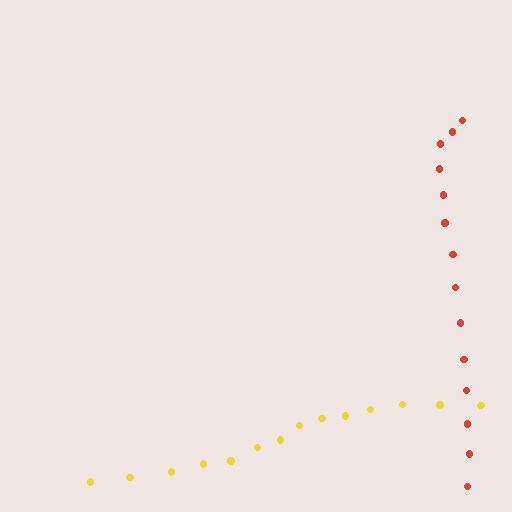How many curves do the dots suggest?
There are 2 distinct paths.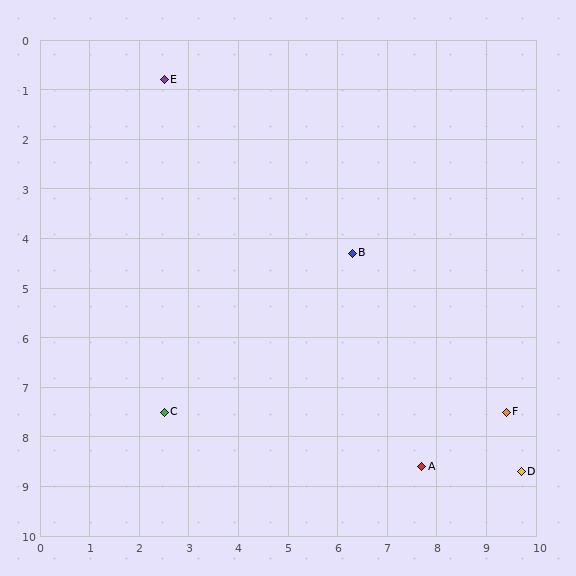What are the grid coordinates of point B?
Point B is at approximately (6.3, 4.3).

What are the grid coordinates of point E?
Point E is at approximately (2.5, 0.8).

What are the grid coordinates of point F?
Point F is at approximately (9.4, 7.5).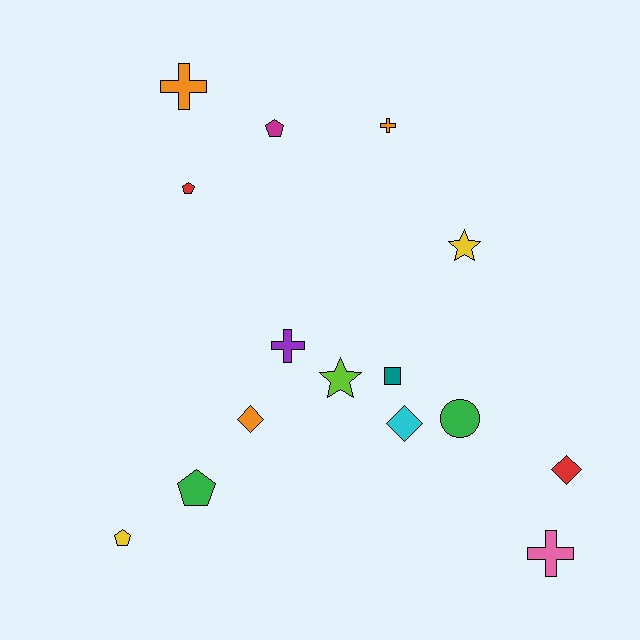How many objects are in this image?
There are 15 objects.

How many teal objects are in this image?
There is 1 teal object.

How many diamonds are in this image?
There are 3 diamonds.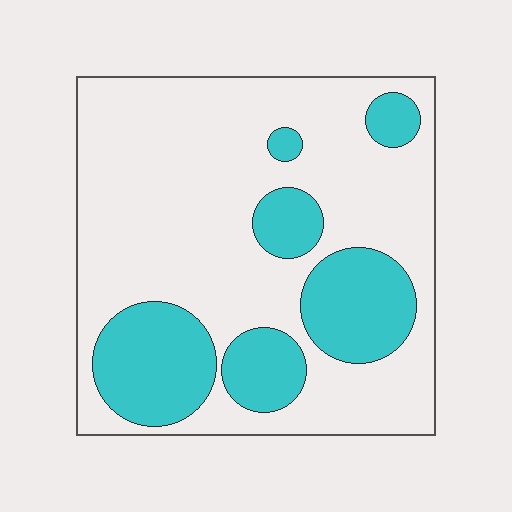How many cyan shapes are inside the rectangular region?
6.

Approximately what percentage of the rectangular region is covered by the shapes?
Approximately 30%.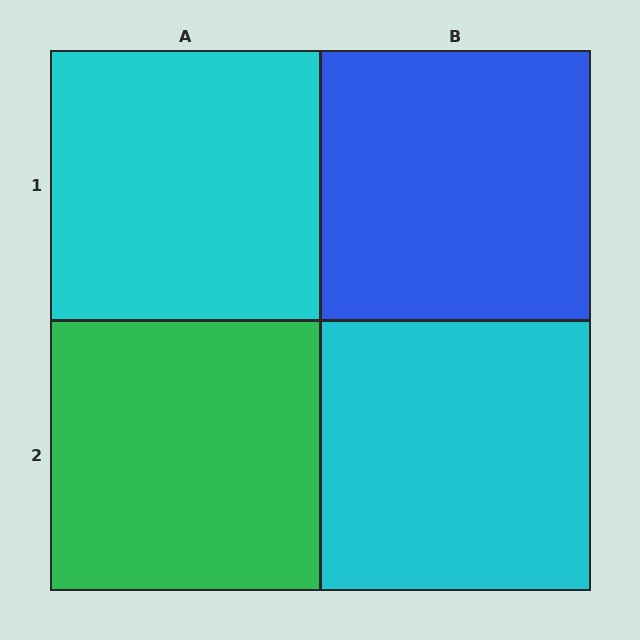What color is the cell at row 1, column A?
Cyan.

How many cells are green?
1 cell is green.